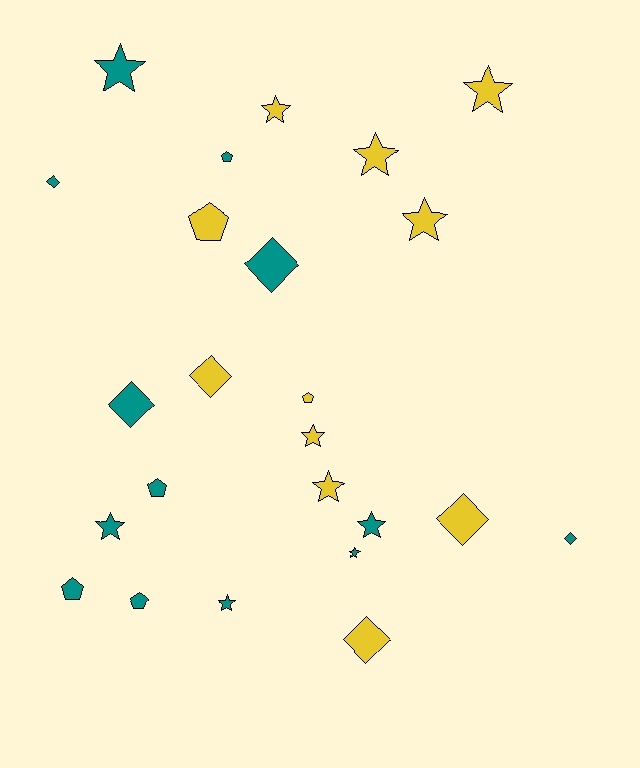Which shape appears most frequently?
Star, with 11 objects.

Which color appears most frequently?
Teal, with 13 objects.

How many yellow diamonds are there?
There are 3 yellow diamonds.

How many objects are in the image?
There are 24 objects.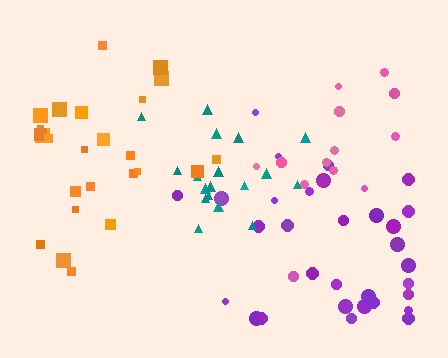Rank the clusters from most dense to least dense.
teal, orange, purple, pink.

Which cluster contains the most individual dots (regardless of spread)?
Purple (33).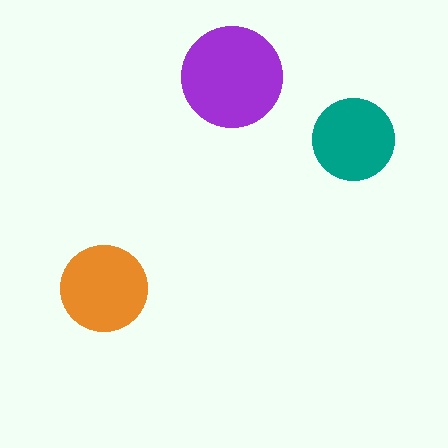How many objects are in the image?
There are 3 objects in the image.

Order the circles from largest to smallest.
the purple one, the orange one, the teal one.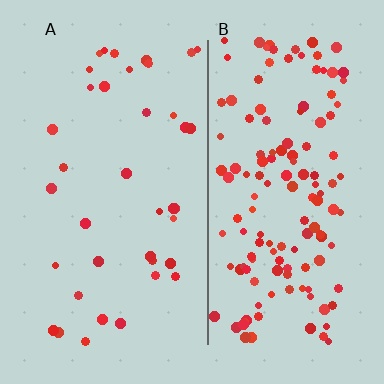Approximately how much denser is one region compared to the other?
Approximately 3.7× — region B over region A.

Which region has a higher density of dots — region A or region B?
B (the right).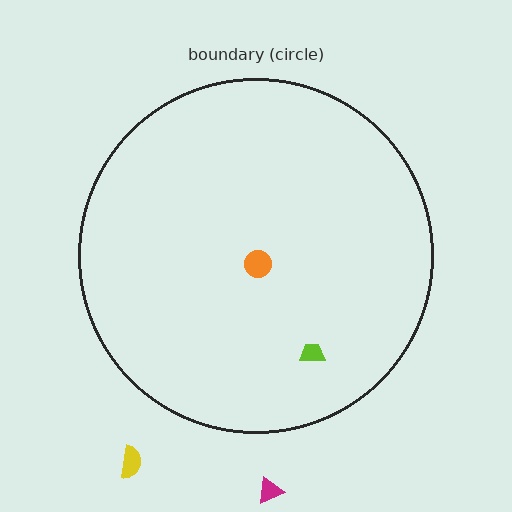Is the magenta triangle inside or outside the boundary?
Outside.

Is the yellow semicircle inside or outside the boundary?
Outside.